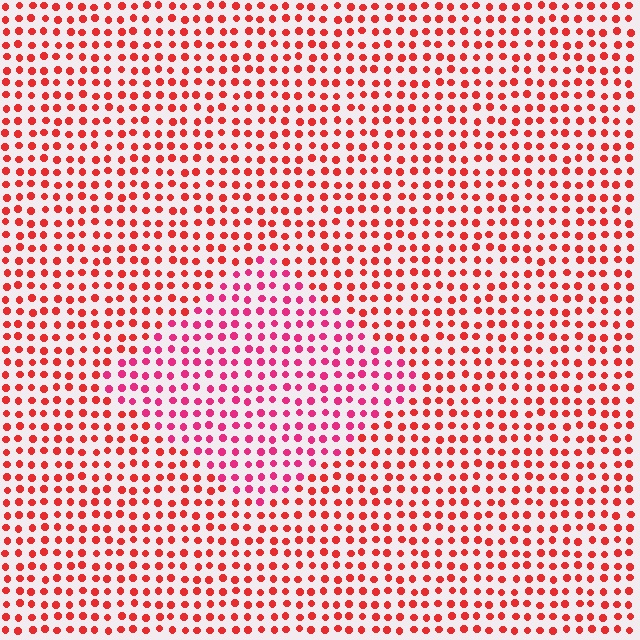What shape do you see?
I see a diamond.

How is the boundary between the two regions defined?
The boundary is defined purely by a slight shift in hue (about 28 degrees). Spacing, size, and orientation are identical on both sides.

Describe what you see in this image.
The image is filled with small red elements in a uniform arrangement. A diamond-shaped region is visible where the elements are tinted to a slightly different hue, forming a subtle color boundary.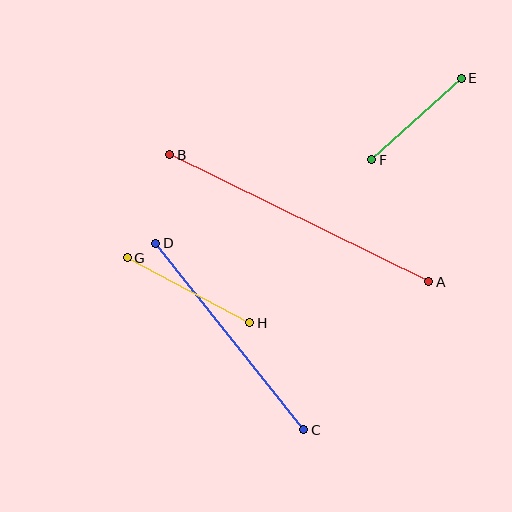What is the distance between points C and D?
The distance is approximately 238 pixels.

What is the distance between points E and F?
The distance is approximately 121 pixels.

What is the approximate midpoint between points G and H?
The midpoint is at approximately (189, 290) pixels.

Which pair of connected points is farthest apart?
Points A and B are farthest apart.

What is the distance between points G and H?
The distance is approximately 138 pixels.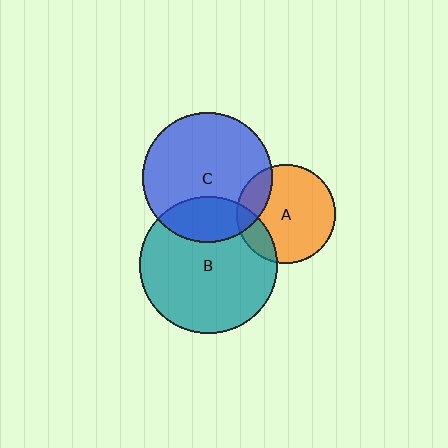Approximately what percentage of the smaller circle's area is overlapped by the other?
Approximately 25%.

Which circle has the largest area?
Circle B (teal).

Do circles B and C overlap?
Yes.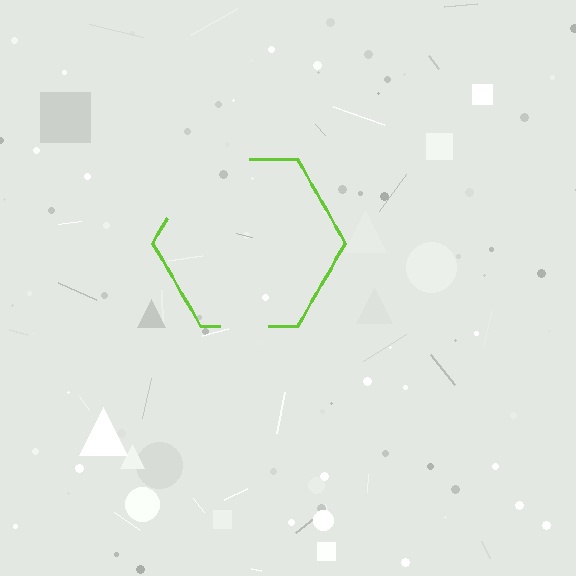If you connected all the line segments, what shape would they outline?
They would outline a hexagon.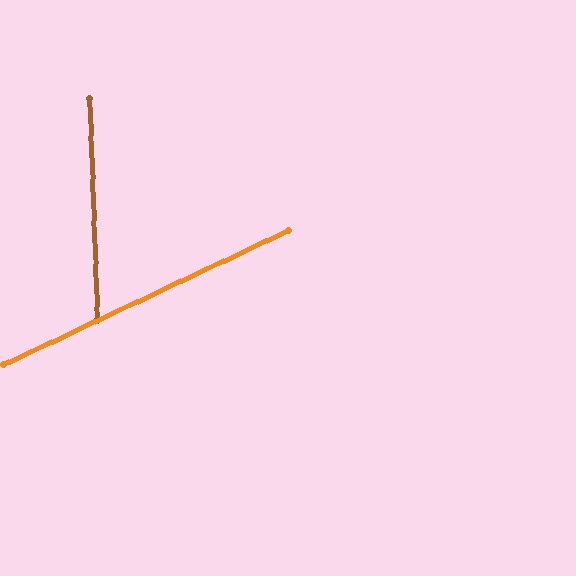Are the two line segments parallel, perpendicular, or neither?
Neither parallel nor perpendicular — they differ by about 67°.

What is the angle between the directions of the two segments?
Approximately 67 degrees.